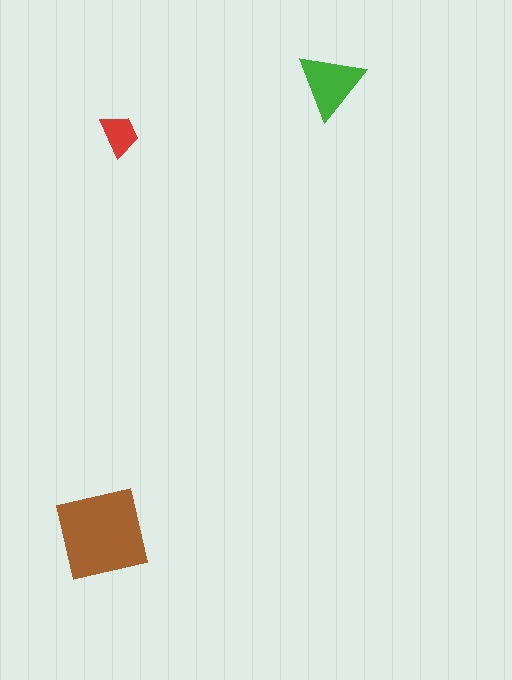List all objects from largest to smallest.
The brown square, the green triangle, the red trapezoid.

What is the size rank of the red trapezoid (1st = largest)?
3rd.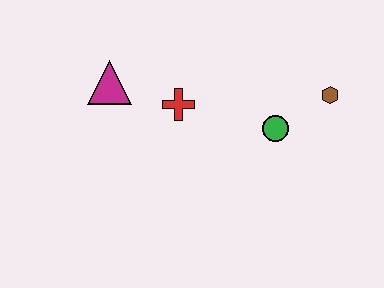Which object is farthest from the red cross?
The brown hexagon is farthest from the red cross.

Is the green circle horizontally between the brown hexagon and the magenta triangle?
Yes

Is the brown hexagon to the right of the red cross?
Yes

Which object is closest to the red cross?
The magenta triangle is closest to the red cross.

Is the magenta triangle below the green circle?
No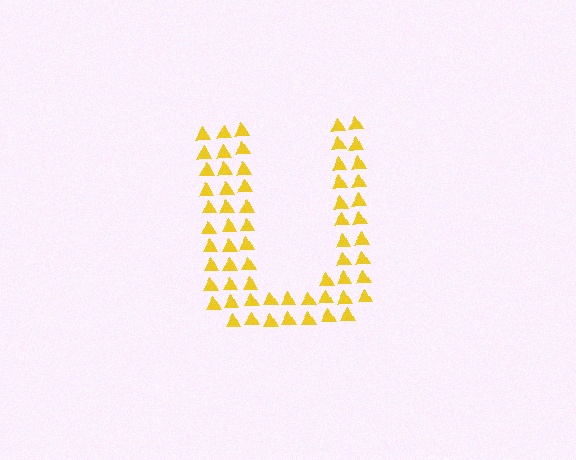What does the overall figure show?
The overall figure shows the letter U.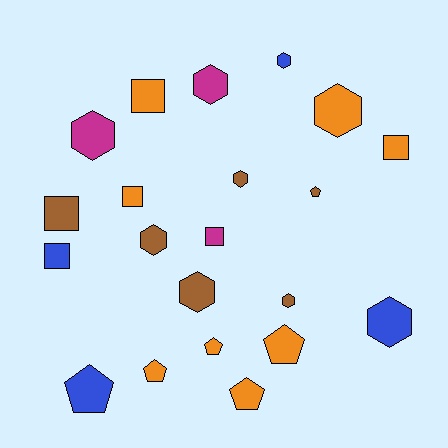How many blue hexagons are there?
There are 2 blue hexagons.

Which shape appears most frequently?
Hexagon, with 9 objects.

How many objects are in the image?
There are 21 objects.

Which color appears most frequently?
Orange, with 8 objects.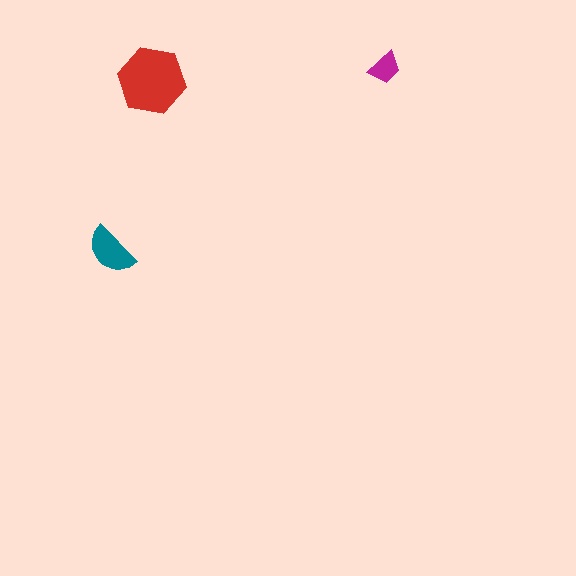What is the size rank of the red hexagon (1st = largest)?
1st.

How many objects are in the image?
There are 3 objects in the image.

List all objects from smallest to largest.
The magenta trapezoid, the teal semicircle, the red hexagon.